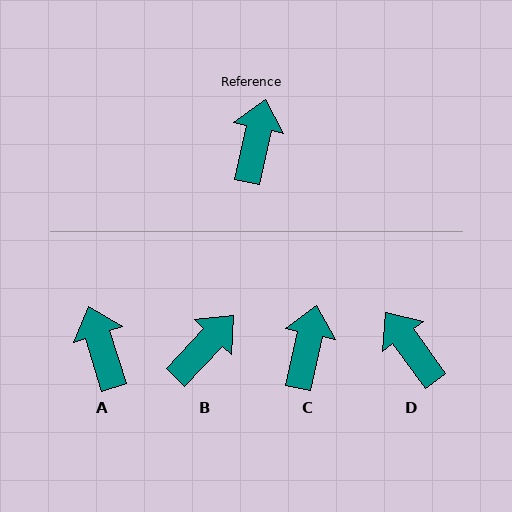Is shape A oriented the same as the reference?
No, it is off by about 30 degrees.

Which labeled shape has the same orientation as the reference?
C.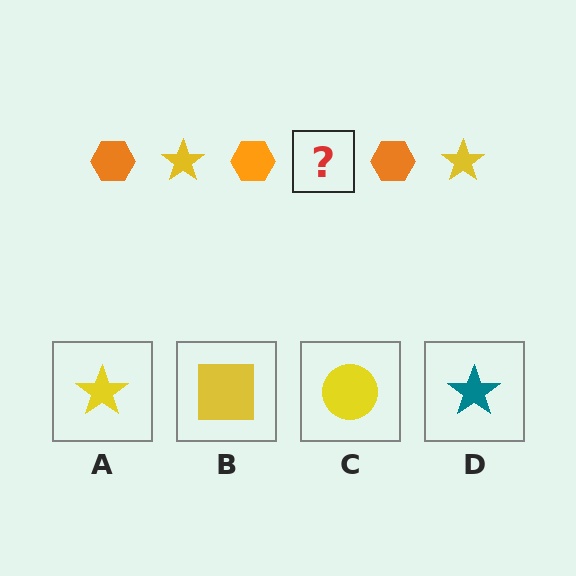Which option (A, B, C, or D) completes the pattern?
A.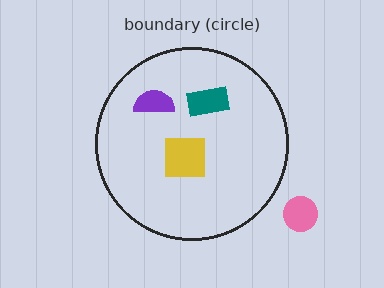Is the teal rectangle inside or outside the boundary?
Inside.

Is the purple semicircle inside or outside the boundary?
Inside.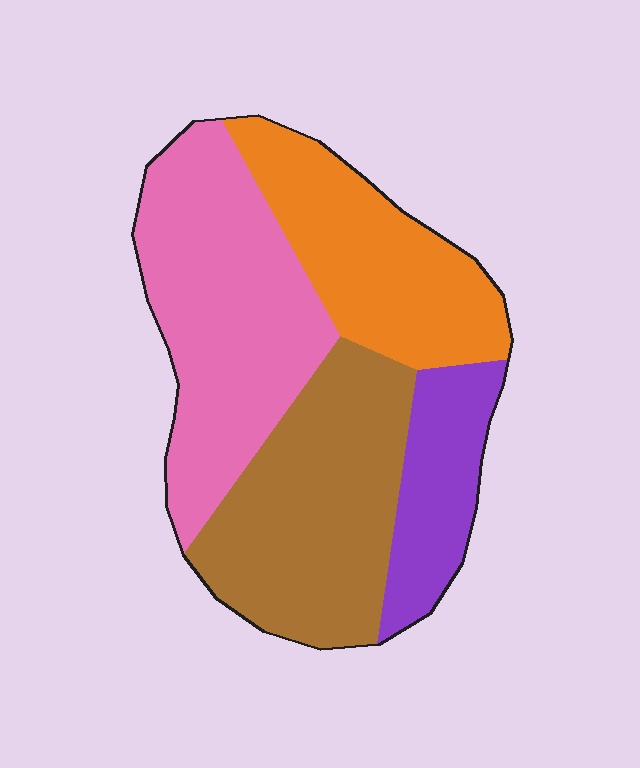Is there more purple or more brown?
Brown.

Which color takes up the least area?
Purple, at roughly 15%.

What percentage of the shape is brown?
Brown covers about 30% of the shape.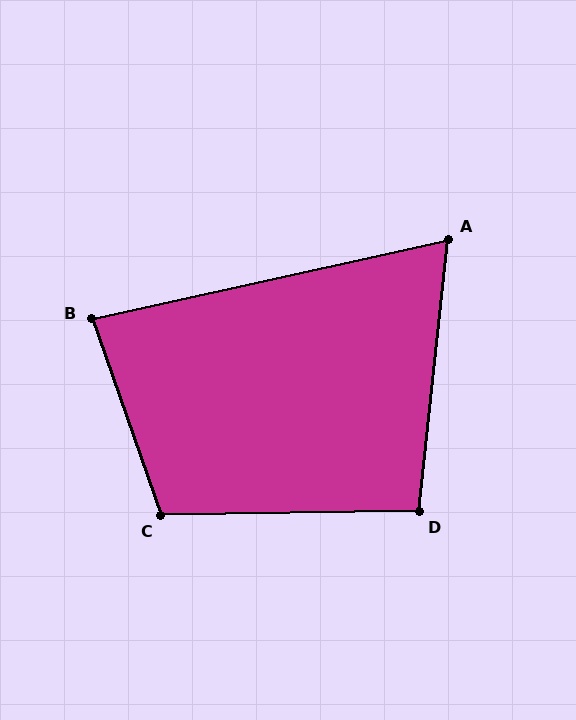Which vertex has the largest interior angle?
C, at approximately 109 degrees.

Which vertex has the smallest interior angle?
A, at approximately 71 degrees.